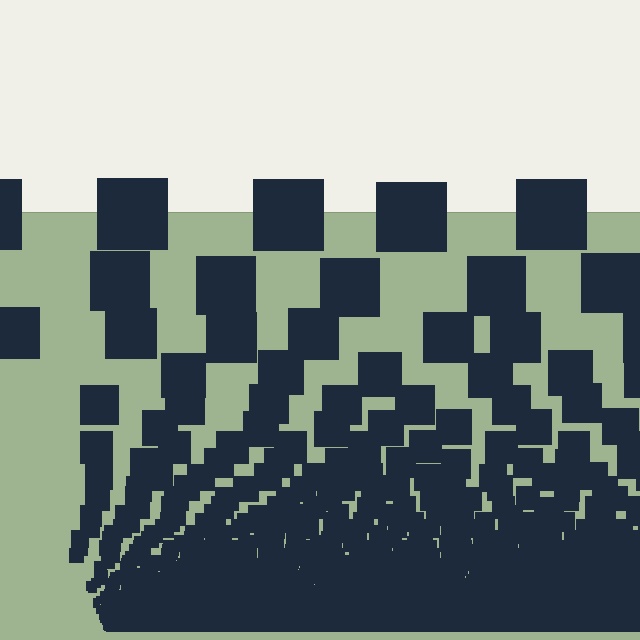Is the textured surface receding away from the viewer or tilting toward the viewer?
The surface appears to tilt toward the viewer. Texture elements get larger and sparser toward the top.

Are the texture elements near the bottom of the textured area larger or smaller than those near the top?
Smaller. The gradient is inverted — elements near the bottom are smaller and denser.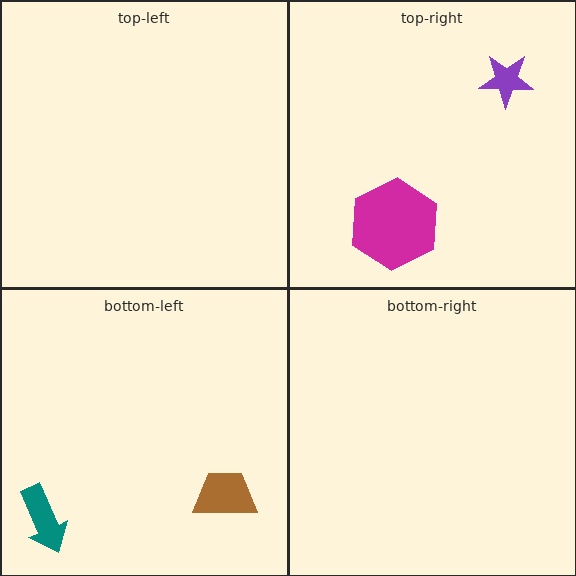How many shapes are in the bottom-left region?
2.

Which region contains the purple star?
The top-right region.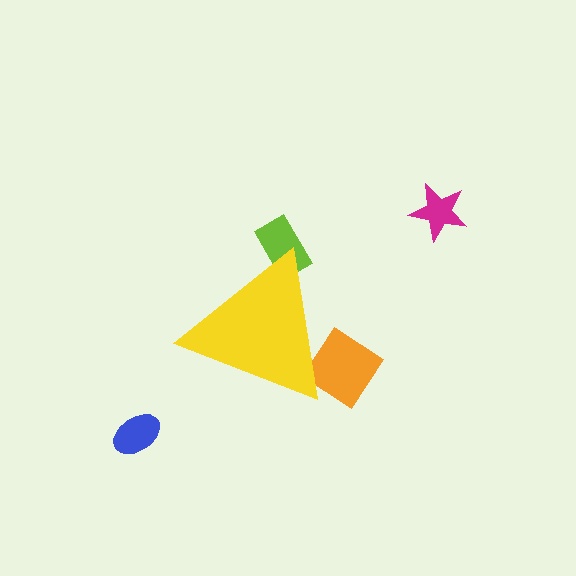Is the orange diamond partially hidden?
Yes, the orange diamond is partially hidden behind the yellow triangle.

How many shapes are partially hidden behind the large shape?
2 shapes are partially hidden.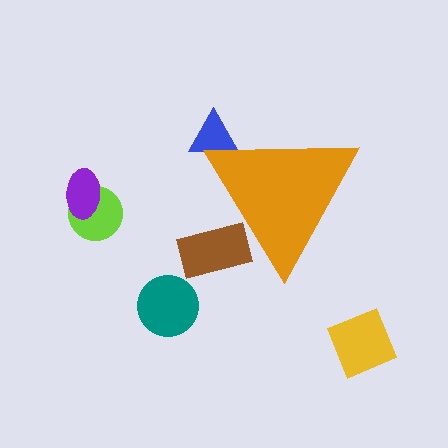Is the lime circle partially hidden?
No, the lime circle is fully visible.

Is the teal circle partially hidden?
No, the teal circle is fully visible.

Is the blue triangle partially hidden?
Yes, the blue triangle is partially hidden behind the orange triangle.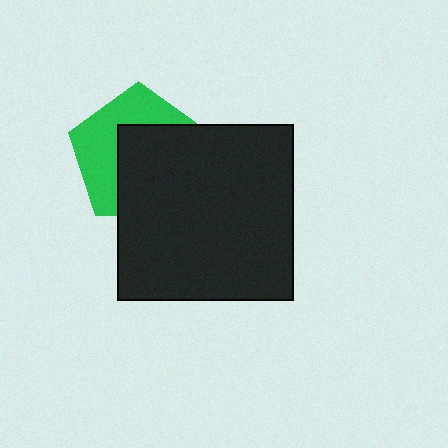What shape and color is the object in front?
The object in front is a black square.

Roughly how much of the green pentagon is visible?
A small part of it is visible (roughly 44%).